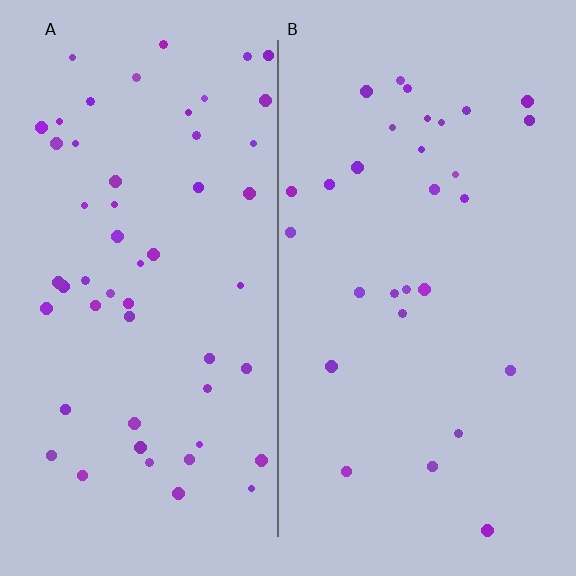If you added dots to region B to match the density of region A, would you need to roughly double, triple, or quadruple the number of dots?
Approximately double.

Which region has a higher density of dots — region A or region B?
A (the left).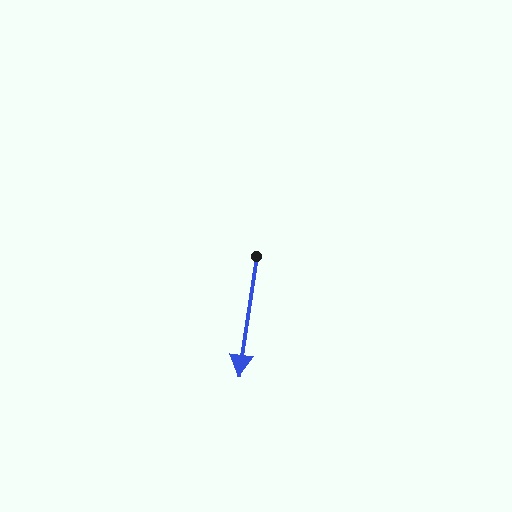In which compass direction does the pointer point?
South.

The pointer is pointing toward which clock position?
Roughly 6 o'clock.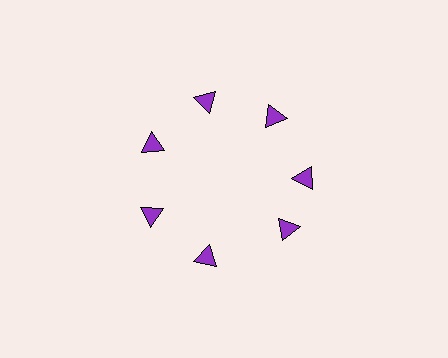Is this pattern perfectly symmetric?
No. The 7 purple triangles are arranged in a ring, but one element near the 5 o'clock position is rotated out of alignment along the ring, breaking the 7-fold rotational symmetry.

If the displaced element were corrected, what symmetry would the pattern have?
It would have 7-fold rotational symmetry — the pattern would map onto itself every 51 degrees.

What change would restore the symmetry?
The symmetry would be restored by rotating it back into even spacing with its neighbors so that all 7 triangles sit at equal angles and equal distance from the center.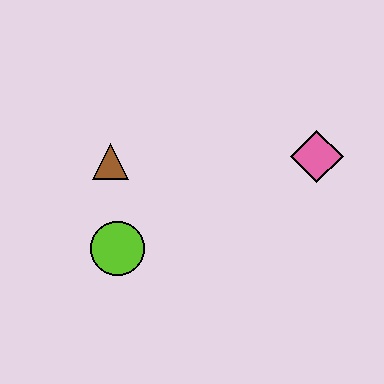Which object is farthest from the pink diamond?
The lime circle is farthest from the pink diamond.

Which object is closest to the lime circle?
The brown triangle is closest to the lime circle.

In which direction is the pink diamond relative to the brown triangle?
The pink diamond is to the right of the brown triangle.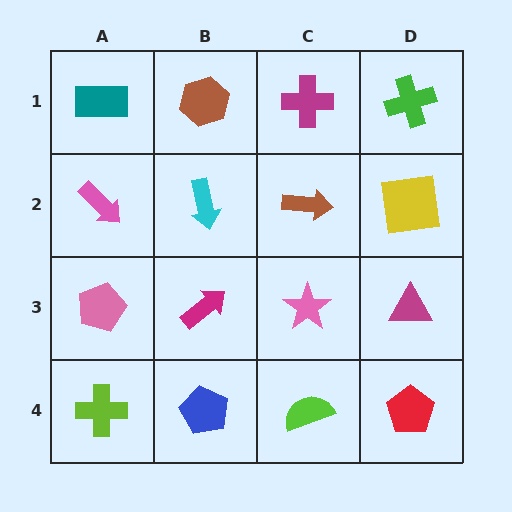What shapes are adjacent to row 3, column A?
A pink arrow (row 2, column A), a lime cross (row 4, column A), a magenta arrow (row 3, column B).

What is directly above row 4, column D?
A magenta triangle.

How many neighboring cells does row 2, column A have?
3.